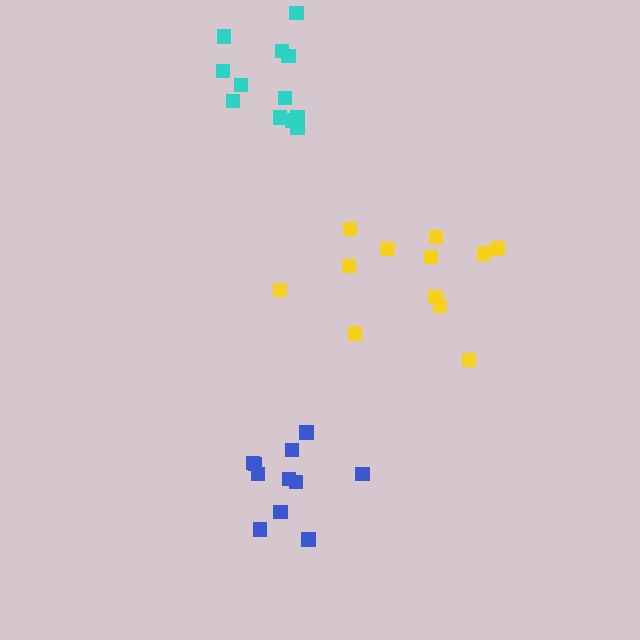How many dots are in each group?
Group 1: 11 dots, Group 2: 12 dots, Group 3: 12 dots (35 total).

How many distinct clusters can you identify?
There are 3 distinct clusters.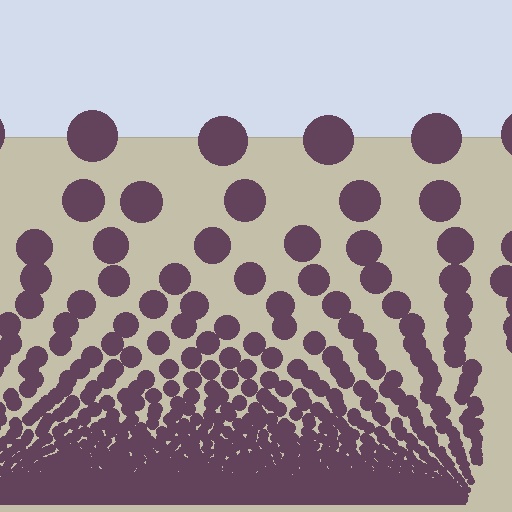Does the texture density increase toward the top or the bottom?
Density increases toward the bottom.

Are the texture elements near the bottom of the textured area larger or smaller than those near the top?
Smaller. The gradient is inverted — elements near the bottom are smaller and denser.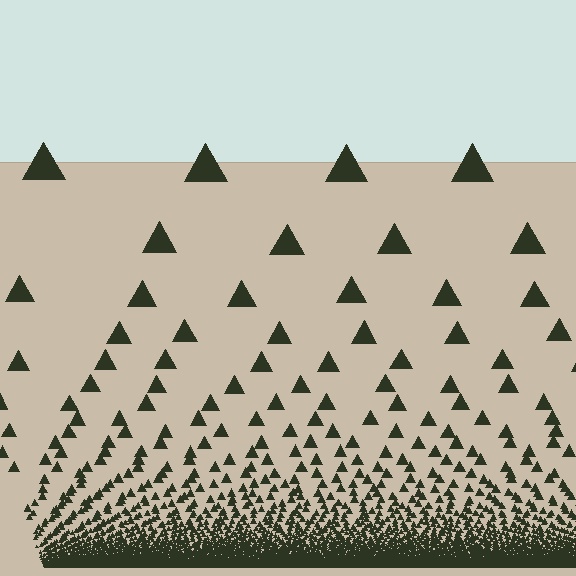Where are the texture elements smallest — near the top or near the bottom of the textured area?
Near the bottom.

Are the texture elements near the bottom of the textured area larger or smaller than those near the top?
Smaller. The gradient is inverted — elements near the bottom are smaller and denser.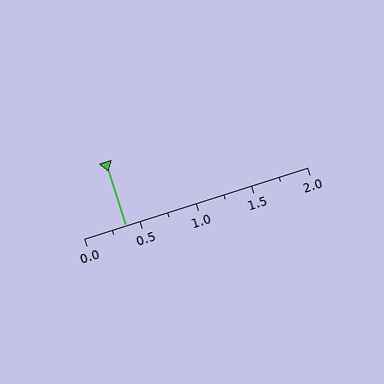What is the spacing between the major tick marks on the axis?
The major ticks are spaced 0.5 apart.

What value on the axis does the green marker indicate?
The marker indicates approximately 0.38.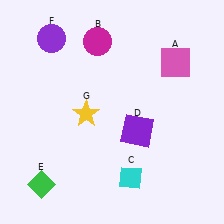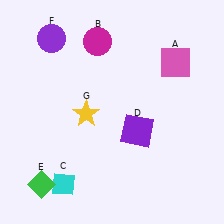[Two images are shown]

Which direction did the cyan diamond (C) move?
The cyan diamond (C) moved left.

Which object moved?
The cyan diamond (C) moved left.